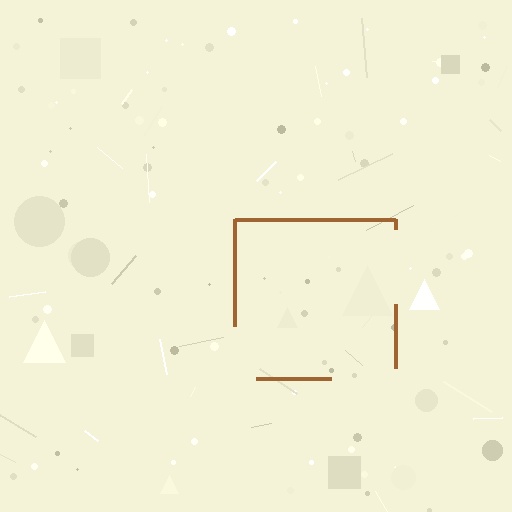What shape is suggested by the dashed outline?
The dashed outline suggests a square.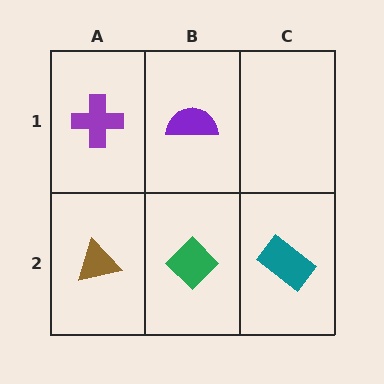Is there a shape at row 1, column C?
No, that cell is empty.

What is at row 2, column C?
A teal rectangle.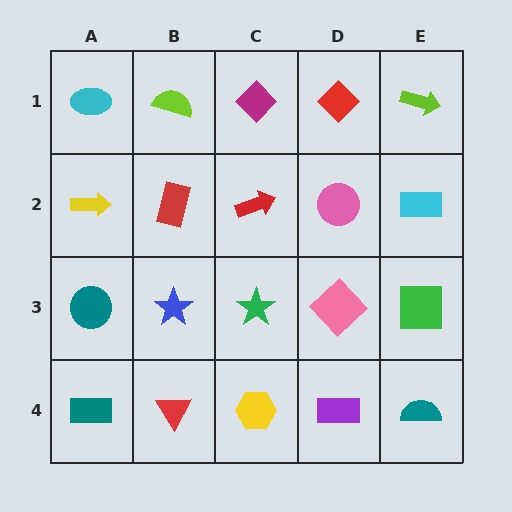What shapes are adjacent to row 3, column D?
A pink circle (row 2, column D), a purple rectangle (row 4, column D), a green star (row 3, column C), a green square (row 3, column E).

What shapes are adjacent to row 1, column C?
A red arrow (row 2, column C), a lime semicircle (row 1, column B), a red diamond (row 1, column D).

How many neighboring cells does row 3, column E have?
3.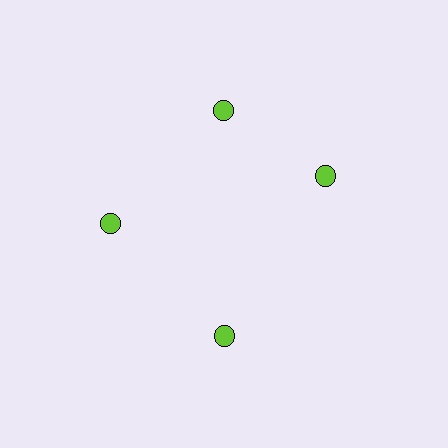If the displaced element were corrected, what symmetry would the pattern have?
It would have 4-fold rotational symmetry — the pattern would map onto itself every 90 degrees.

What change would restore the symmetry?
The symmetry would be restored by rotating it back into even spacing with its neighbors so that all 4 circles sit at equal angles and equal distance from the center.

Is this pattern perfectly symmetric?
No. The 4 lime circles are arranged in a ring, but one element near the 3 o'clock position is rotated out of alignment along the ring, breaking the 4-fold rotational symmetry.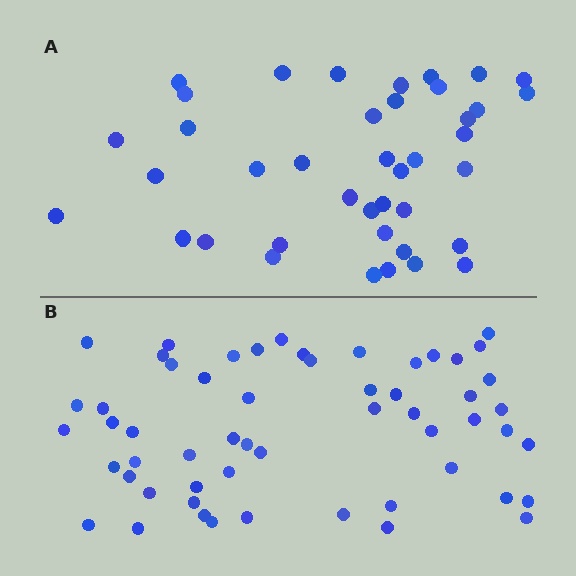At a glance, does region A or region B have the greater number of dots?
Region B (the bottom region) has more dots.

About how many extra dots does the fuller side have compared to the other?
Region B has approximately 15 more dots than region A.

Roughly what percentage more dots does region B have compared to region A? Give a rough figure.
About 40% more.